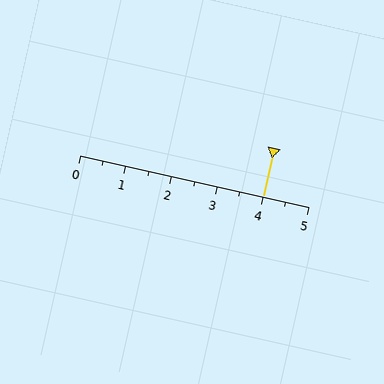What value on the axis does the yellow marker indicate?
The marker indicates approximately 4.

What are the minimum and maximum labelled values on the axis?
The axis runs from 0 to 5.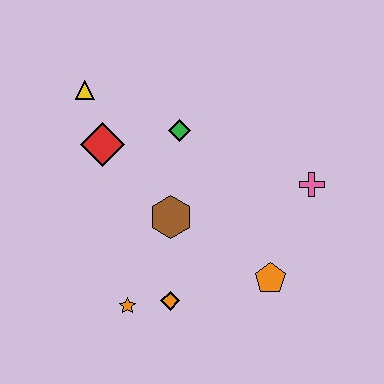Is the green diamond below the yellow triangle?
Yes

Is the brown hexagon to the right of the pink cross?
No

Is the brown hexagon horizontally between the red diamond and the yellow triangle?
No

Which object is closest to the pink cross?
The orange pentagon is closest to the pink cross.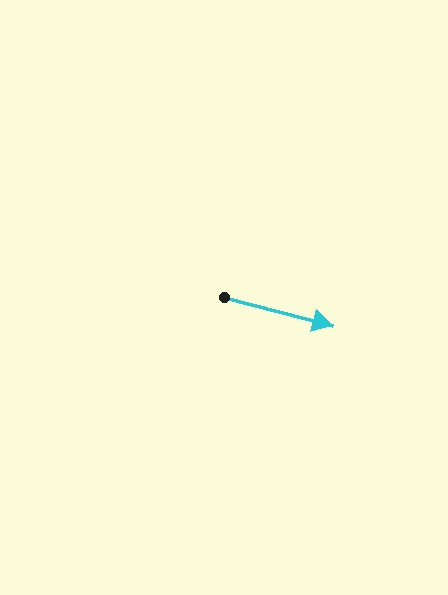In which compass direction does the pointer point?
East.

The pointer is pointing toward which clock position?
Roughly 3 o'clock.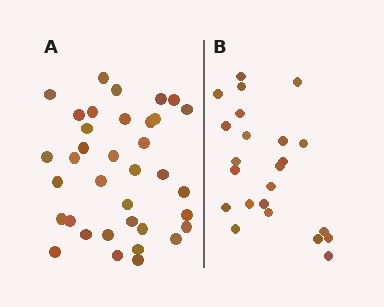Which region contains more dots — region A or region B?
Region A (the left region) has more dots.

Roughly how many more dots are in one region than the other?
Region A has approximately 15 more dots than region B.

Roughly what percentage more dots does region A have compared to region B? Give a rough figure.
About 55% more.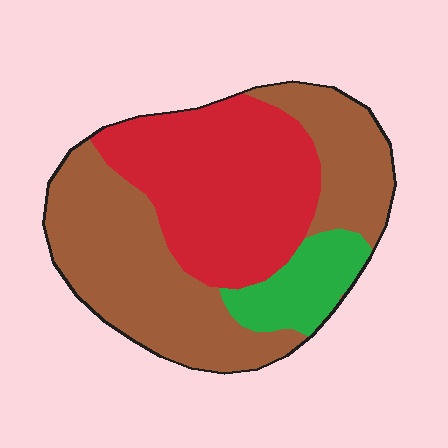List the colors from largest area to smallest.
From largest to smallest: brown, red, green.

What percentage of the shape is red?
Red covers roughly 40% of the shape.